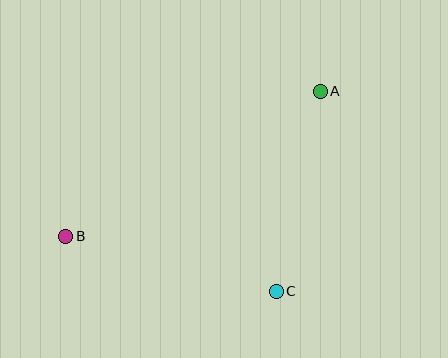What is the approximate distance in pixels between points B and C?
The distance between B and C is approximately 218 pixels.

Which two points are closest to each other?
Points A and C are closest to each other.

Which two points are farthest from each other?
Points A and B are farthest from each other.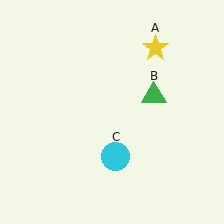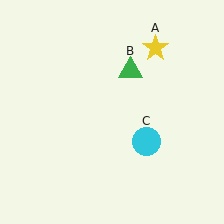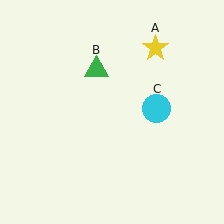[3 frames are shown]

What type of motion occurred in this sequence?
The green triangle (object B), cyan circle (object C) rotated counterclockwise around the center of the scene.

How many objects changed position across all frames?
2 objects changed position: green triangle (object B), cyan circle (object C).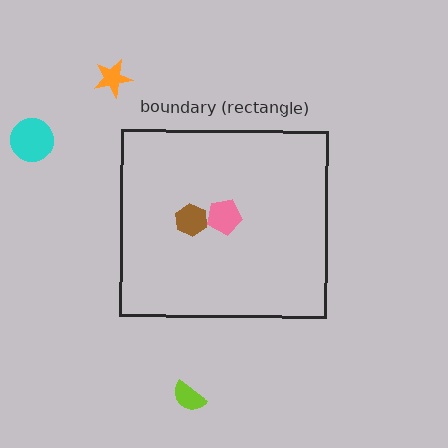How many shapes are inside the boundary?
2 inside, 3 outside.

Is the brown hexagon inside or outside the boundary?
Inside.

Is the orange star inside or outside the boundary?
Outside.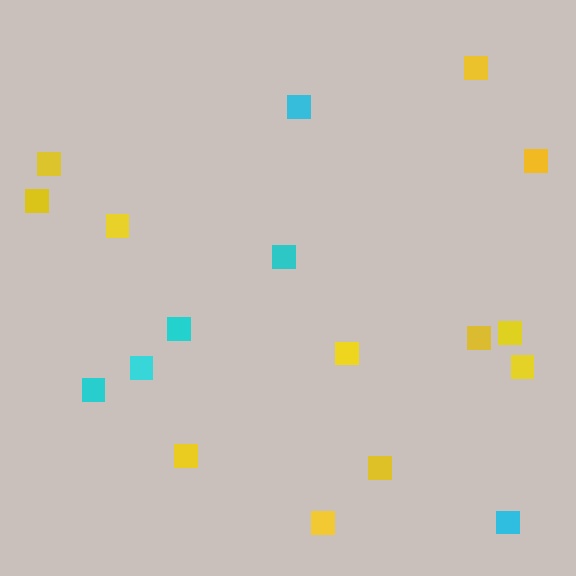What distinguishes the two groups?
There are 2 groups: one group of yellow squares (12) and one group of cyan squares (6).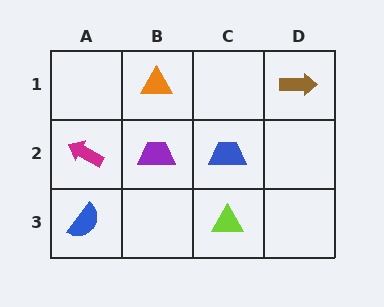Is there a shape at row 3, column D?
No, that cell is empty.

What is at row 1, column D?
A brown arrow.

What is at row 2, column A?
A magenta arrow.